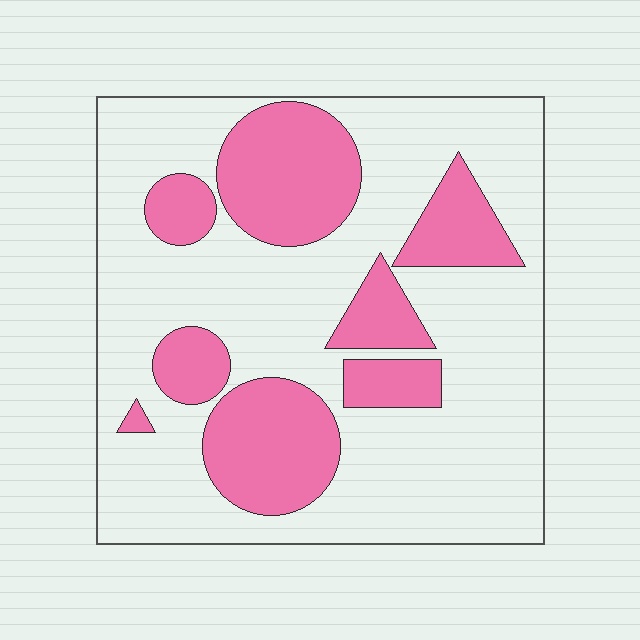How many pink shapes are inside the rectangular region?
8.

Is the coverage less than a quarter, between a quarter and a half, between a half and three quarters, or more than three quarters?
Between a quarter and a half.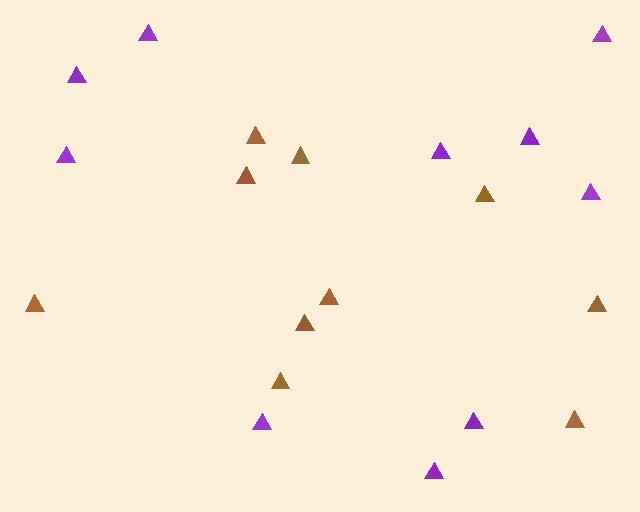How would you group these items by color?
There are 2 groups: one group of purple triangles (10) and one group of brown triangles (10).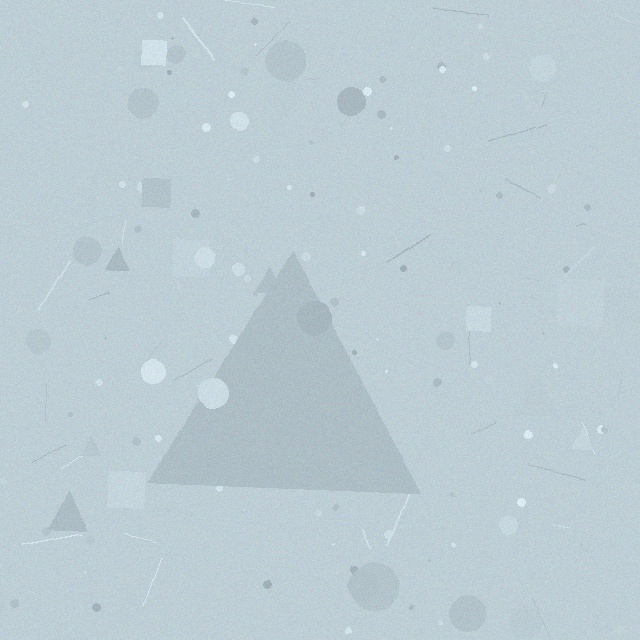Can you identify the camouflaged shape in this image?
The camouflaged shape is a triangle.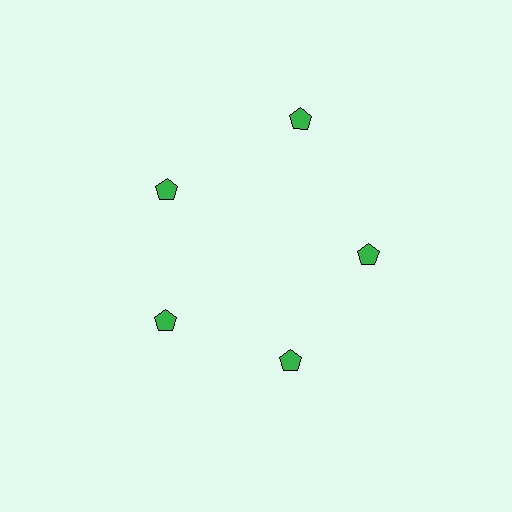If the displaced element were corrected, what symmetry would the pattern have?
It would have 5-fold rotational symmetry — the pattern would map onto itself every 72 degrees.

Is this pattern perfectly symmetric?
No. The 5 green pentagons are arranged in a ring, but one element near the 1 o'clock position is pushed outward from the center, breaking the 5-fold rotational symmetry.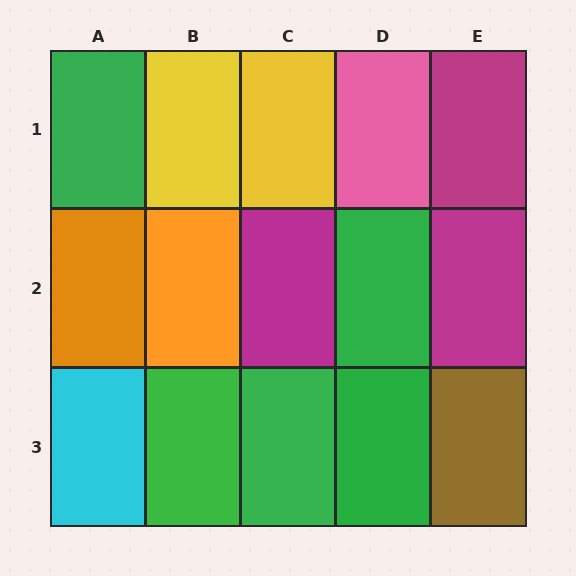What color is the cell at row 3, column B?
Green.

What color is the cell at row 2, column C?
Magenta.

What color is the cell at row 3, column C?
Green.